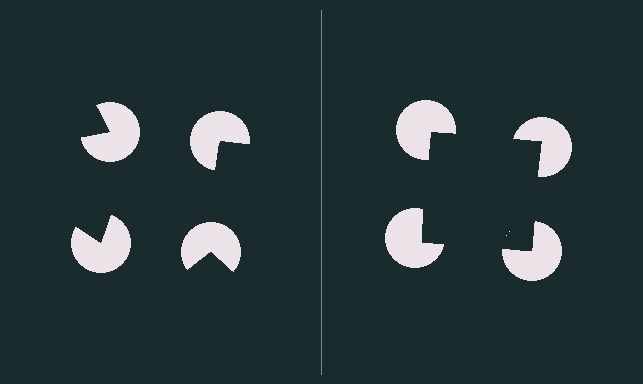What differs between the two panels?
The pac-man discs are positioned identically on both sides; only the wedge orientations differ. On the right they align to a square; on the left they are misaligned.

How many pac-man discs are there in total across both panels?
8 — 4 on each side.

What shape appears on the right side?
An illusory square.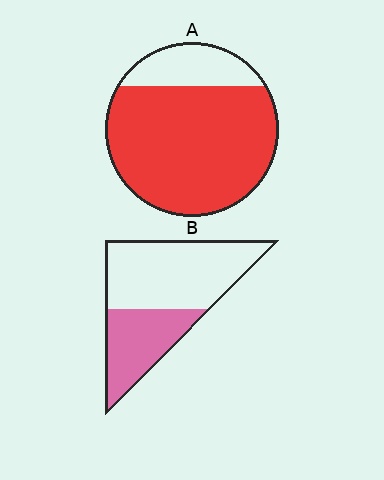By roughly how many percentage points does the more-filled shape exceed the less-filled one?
By roughly 45 percentage points (A over B).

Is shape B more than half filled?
No.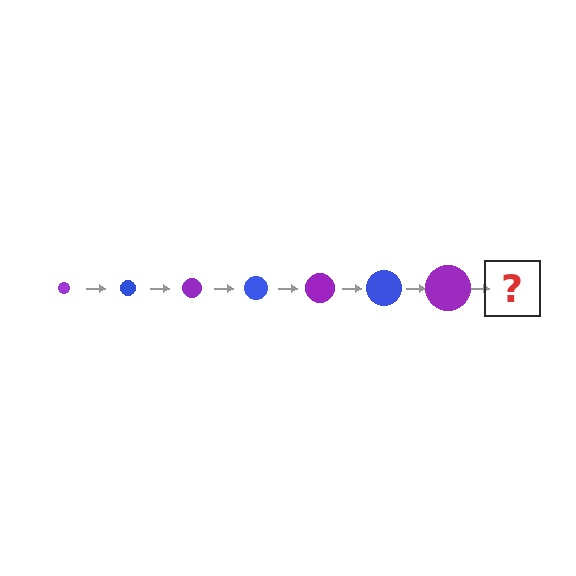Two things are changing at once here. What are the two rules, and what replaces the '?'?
The two rules are that the circle grows larger each step and the color cycles through purple and blue. The '?' should be a blue circle, larger than the previous one.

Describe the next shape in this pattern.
It should be a blue circle, larger than the previous one.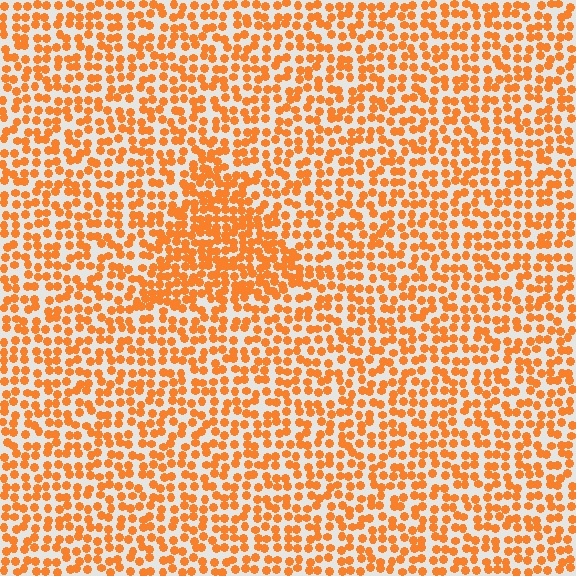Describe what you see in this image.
The image contains small orange elements arranged at two different densities. A triangle-shaped region is visible where the elements are more densely packed than the surrounding area.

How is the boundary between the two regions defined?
The boundary is defined by a change in element density (approximately 1.6x ratio). All elements are the same color, size, and shape.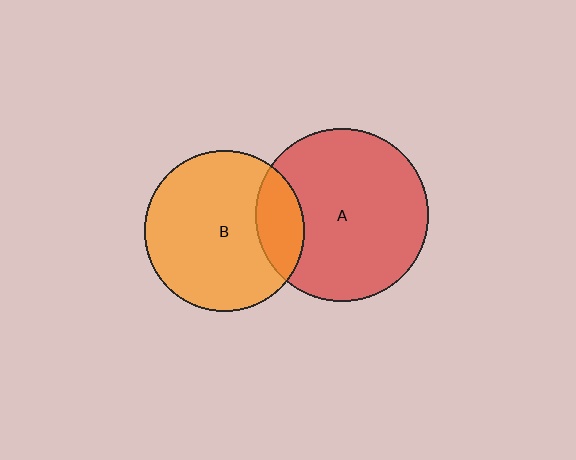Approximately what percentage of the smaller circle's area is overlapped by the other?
Approximately 20%.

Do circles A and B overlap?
Yes.